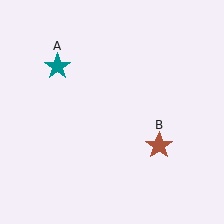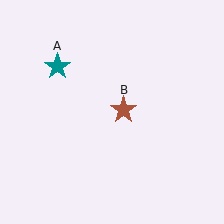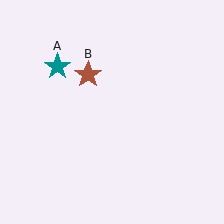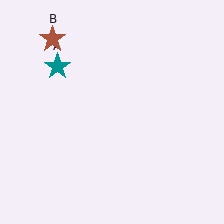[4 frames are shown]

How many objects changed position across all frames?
1 object changed position: brown star (object B).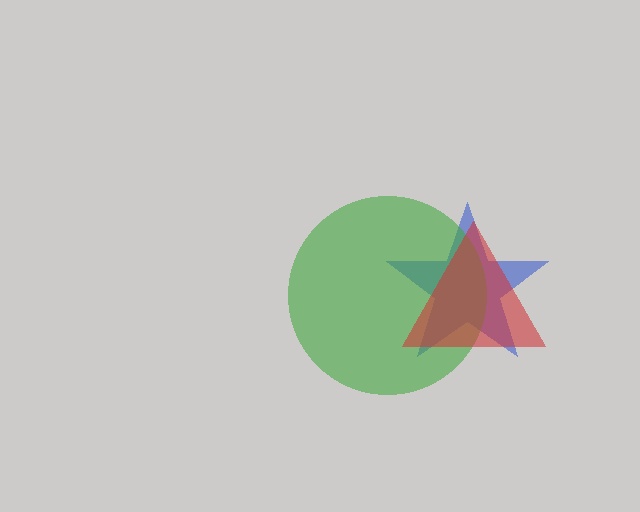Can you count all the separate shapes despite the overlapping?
Yes, there are 3 separate shapes.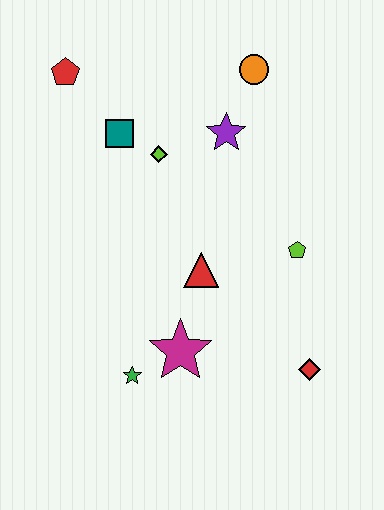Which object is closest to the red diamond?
The lime pentagon is closest to the red diamond.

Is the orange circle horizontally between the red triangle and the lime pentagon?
Yes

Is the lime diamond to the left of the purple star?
Yes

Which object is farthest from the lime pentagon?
The red pentagon is farthest from the lime pentagon.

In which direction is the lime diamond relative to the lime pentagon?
The lime diamond is to the left of the lime pentagon.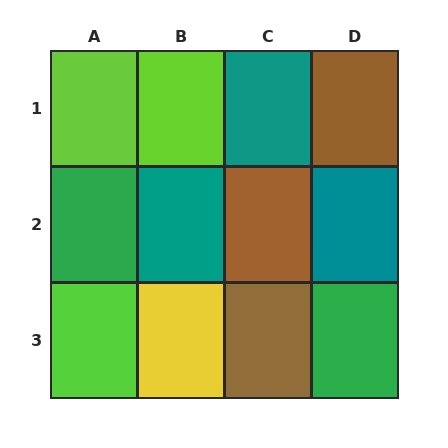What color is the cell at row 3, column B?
Yellow.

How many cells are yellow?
1 cell is yellow.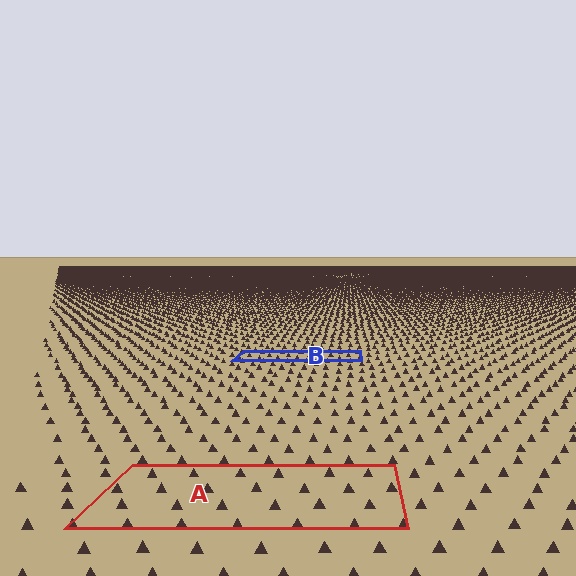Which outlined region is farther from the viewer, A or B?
Region B is farther from the viewer — the texture elements inside it appear smaller and more densely packed.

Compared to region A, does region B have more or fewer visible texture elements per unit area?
Region B has more texture elements per unit area — they are packed more densely because it is farther away.